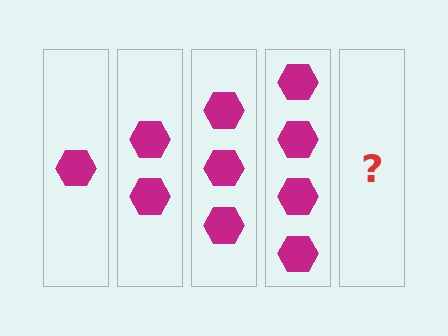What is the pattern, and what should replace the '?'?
The pattern is that each step adds one more hexagon. The '?' should be 5 hexagons.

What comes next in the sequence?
The next element should be 5 hexagons.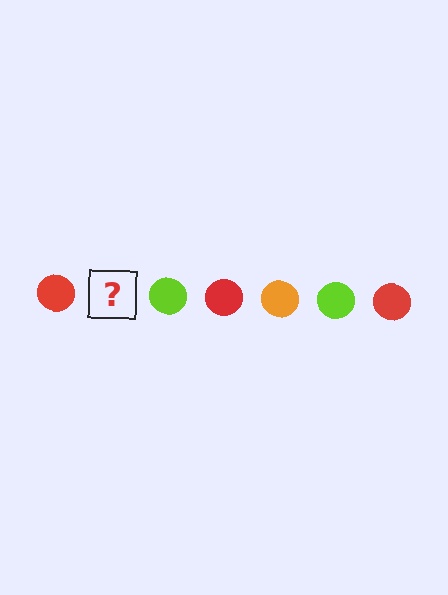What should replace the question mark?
The question mark should be replaced with an orange circle.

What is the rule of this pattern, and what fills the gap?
The rule is that the pattern cycles through red, orange, lime circles. The gap should be filled with an orange circle.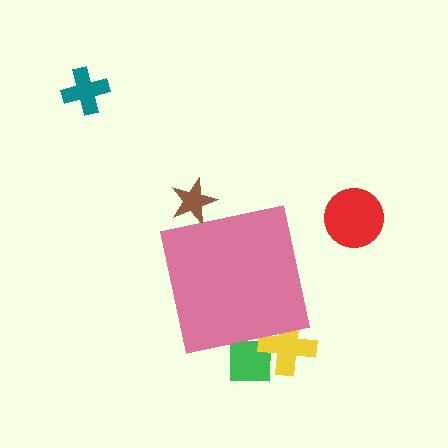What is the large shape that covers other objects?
A pink square.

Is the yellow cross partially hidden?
Yes, the yellow cross is partially hidden behind the pink square.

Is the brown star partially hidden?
Yes, the brown star is partially hidden behind the pink square.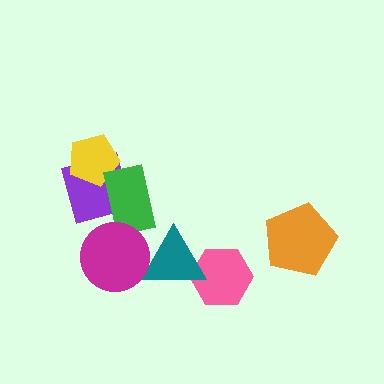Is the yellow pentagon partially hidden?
No, no other shape covers it.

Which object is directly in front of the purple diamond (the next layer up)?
The yellow pentagon is directly in front of the purple diamond.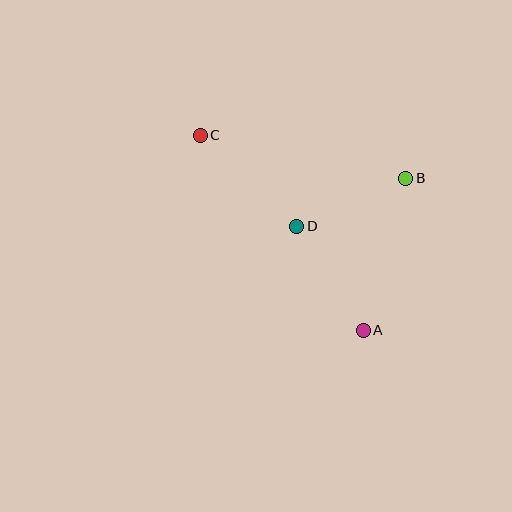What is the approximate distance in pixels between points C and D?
The distance between C and D is approximately 133 pixels.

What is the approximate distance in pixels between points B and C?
The distance between B and C is approximately 210 pixels.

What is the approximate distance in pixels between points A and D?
The distance between A and D is approximately 123 pixels.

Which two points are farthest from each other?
Points A and C are farthest from each other.